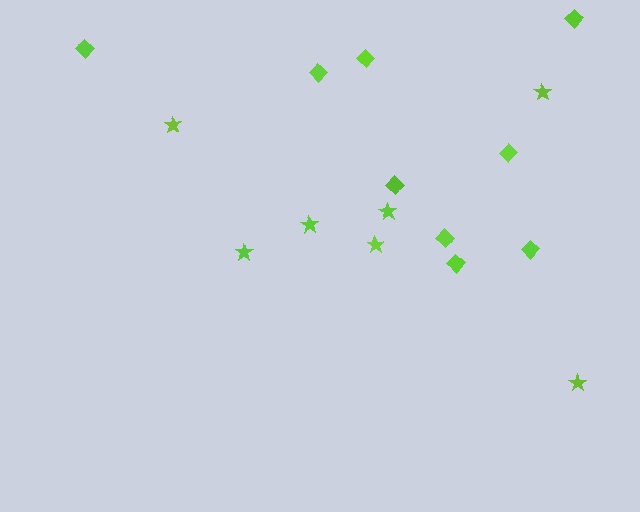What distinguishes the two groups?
There are 2 groups: one group of diamonds (9) and one group of stars (7).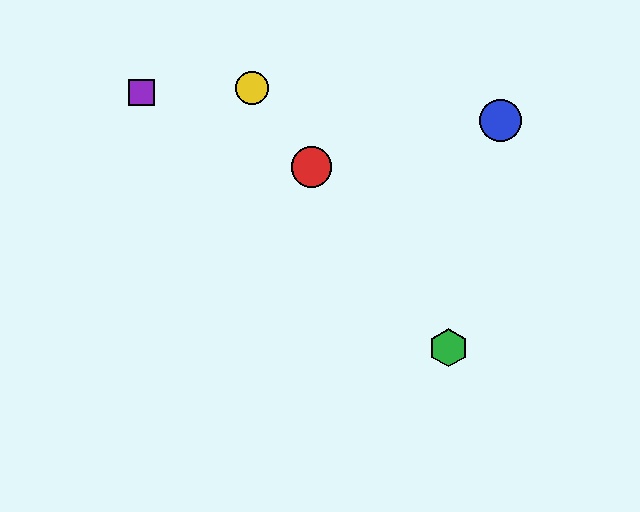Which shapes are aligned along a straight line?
The red circle, the green hexagon, the yellow circle are aligned along a straight line.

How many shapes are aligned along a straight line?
3 shapes (the red circle, the green hexagon, the yellow circle) are aligned along a straight line.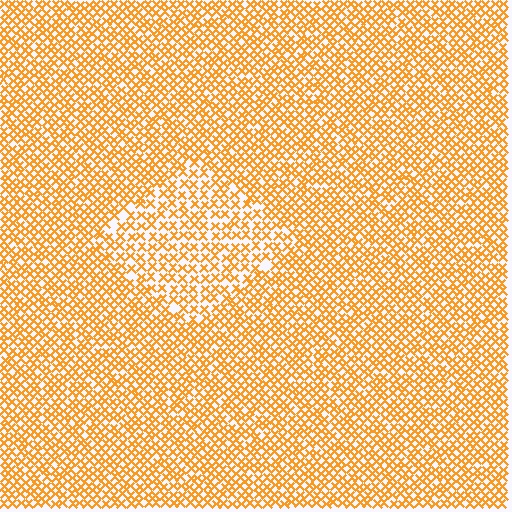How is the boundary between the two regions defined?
The boundary is defined by a change in element density (approximately 1.5x ratio). All elements are the same color, size, and shape.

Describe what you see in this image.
The image contains small orange elements arranged at two different densities. A diamond-shaped region is visible where the elements are less densely packed than the surrounding area.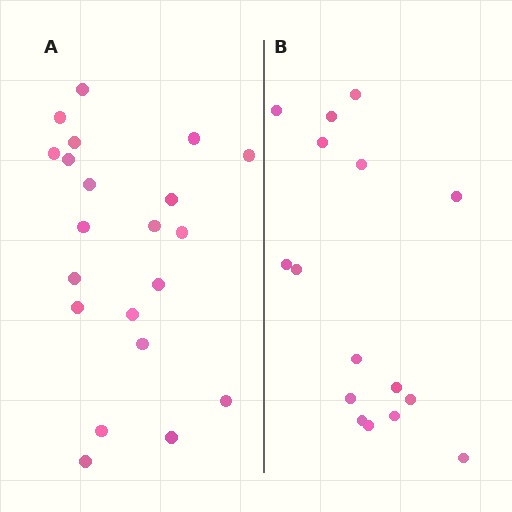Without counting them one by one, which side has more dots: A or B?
Region A (the left region) has more dots.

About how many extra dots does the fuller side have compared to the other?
Region A has about 5 more dots than region B.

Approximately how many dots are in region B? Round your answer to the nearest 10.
About 20 dots. (The exact count is 16, which rounds to 20.)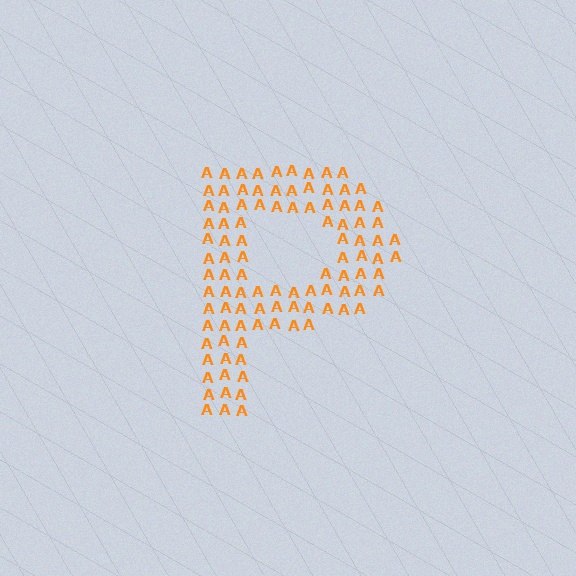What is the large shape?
The large shape is the letter P.